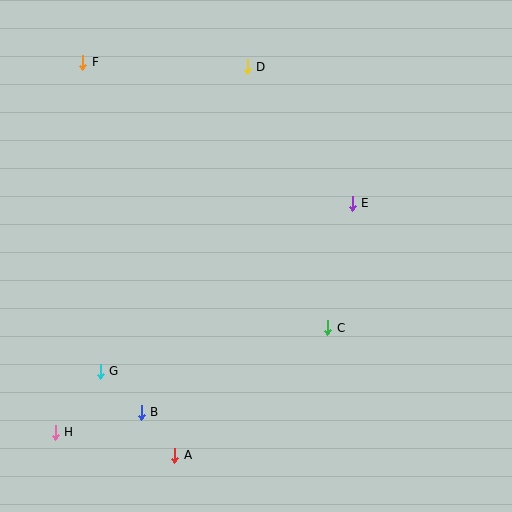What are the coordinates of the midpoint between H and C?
The midpoint between H and C is at (192, 380).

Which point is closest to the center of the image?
Point C at (328, 328) is closest to the center.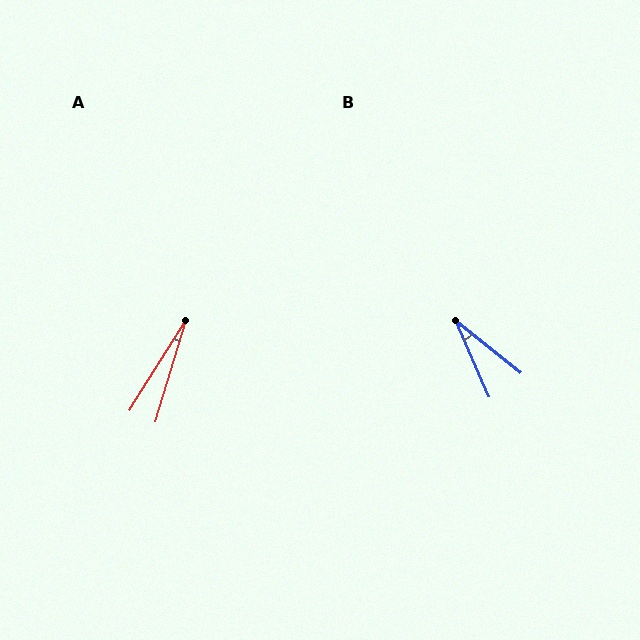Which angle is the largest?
B, at approximately 27 degrees.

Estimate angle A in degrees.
Approximately 15 degrees.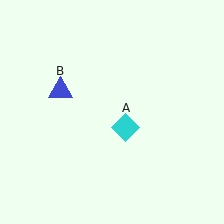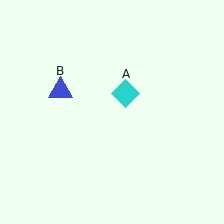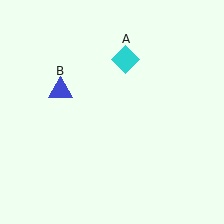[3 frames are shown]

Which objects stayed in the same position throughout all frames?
Blue triangle (object B) remained stationary.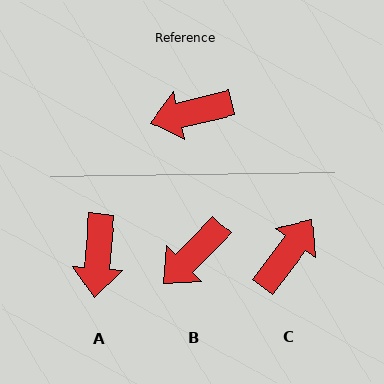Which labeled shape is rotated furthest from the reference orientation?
C, about 141 degrees away.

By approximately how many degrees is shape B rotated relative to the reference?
Approximately 32 degrees counter-clockwise.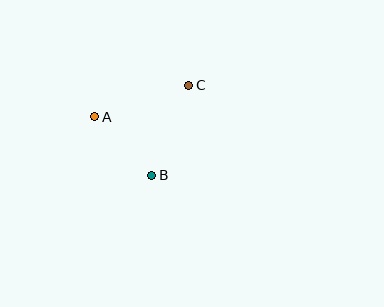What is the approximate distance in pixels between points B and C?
The distance between B and C is approximately 97 pixels.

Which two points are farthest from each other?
Points A and C are farthest from each other.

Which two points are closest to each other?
Points A and B are closest to each other.